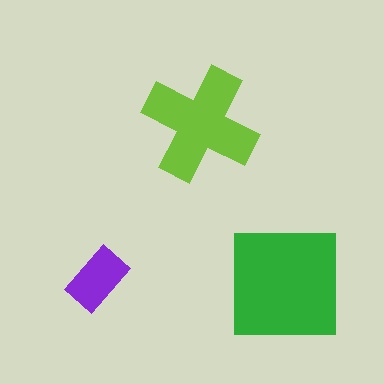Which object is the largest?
The green square.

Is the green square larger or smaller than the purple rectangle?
Larger.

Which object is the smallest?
The purple rectangle.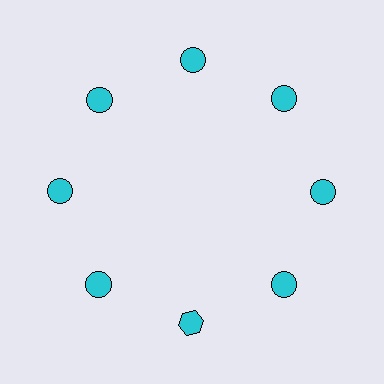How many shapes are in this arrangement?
There are 8 shapes arranged in a ring pattern.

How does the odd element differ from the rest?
It has a different shape: hexagon instead of circle.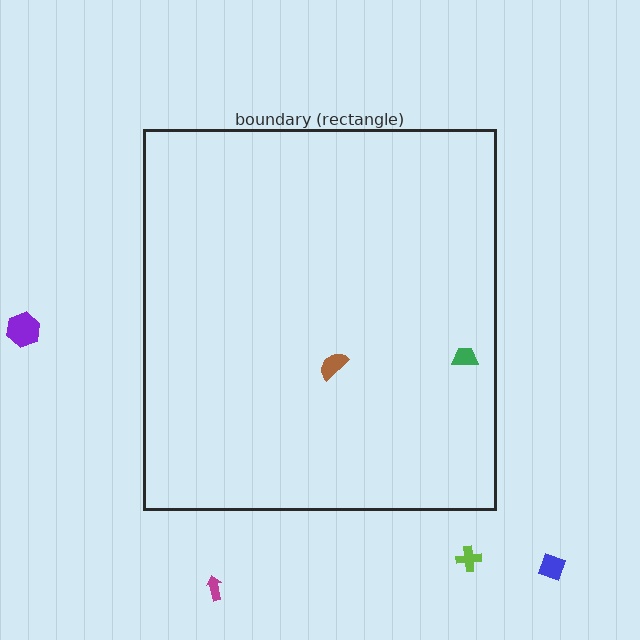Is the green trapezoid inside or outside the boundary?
Inside.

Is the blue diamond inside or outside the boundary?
Outside.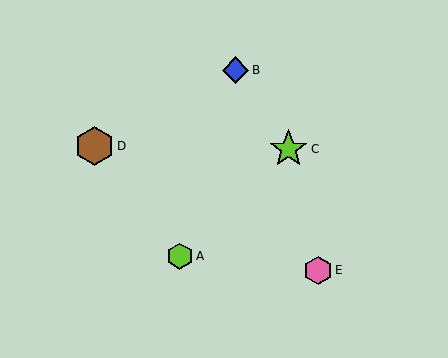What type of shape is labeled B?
Shape B is a blue diamond.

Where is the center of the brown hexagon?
The center of the brown hexagon is at (95, 146).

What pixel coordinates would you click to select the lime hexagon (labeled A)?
Click at (180, 256) to select the lime hexagon A.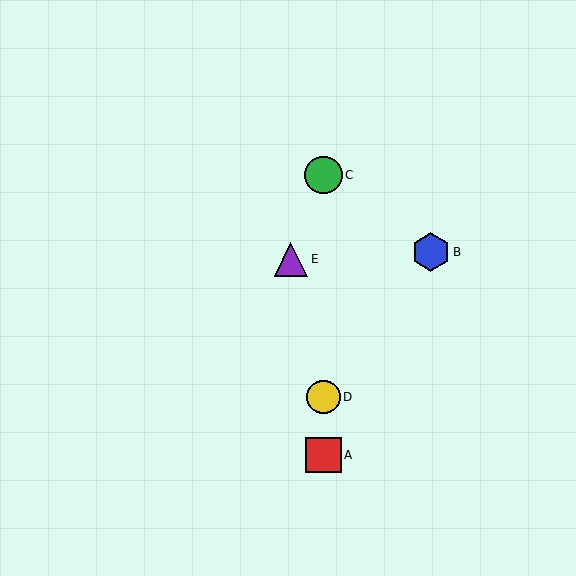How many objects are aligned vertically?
3 objects (A, C, D) are aligned vertically.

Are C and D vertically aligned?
Yes, both are at x≈323.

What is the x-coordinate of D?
Object D is at x≈323.